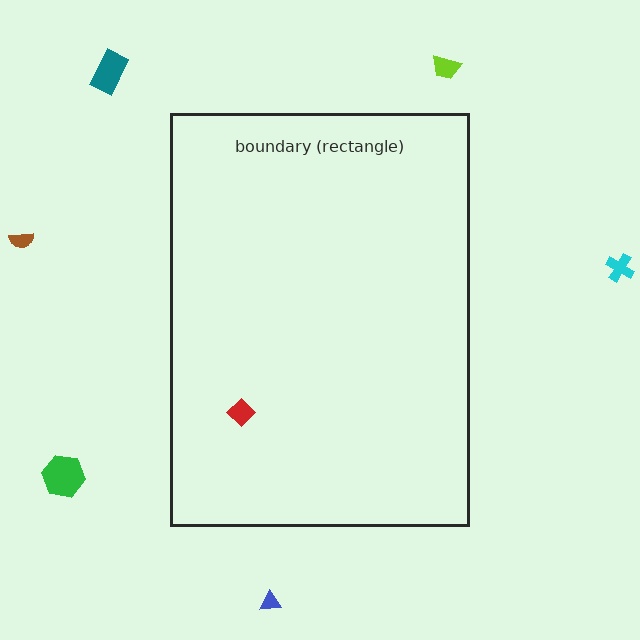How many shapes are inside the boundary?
1 inside, 6 outside.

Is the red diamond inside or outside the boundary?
Inside.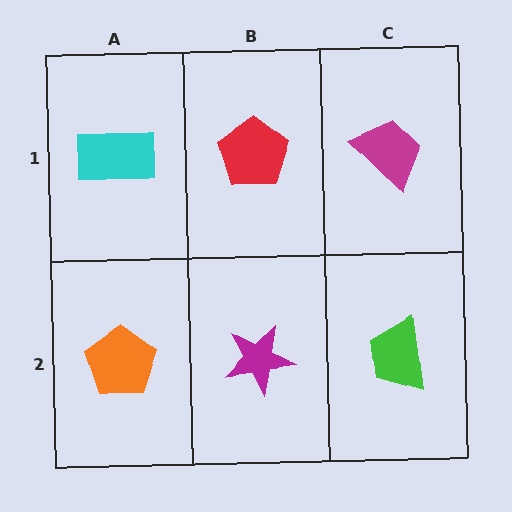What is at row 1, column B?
A red pentagon.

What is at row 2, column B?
A magenta star.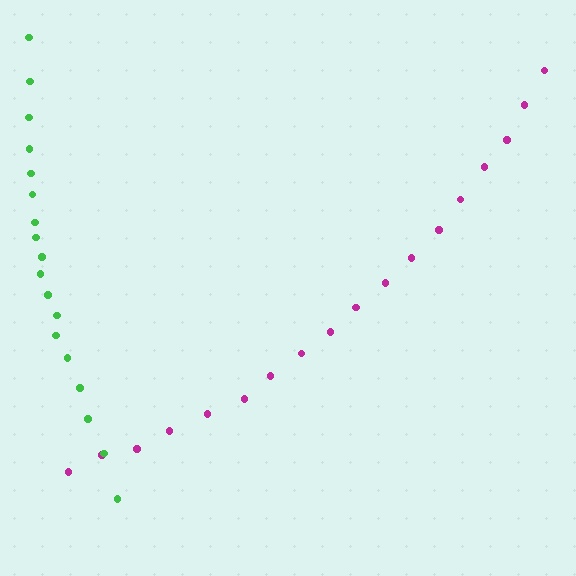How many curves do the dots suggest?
There are 2 distinct paths.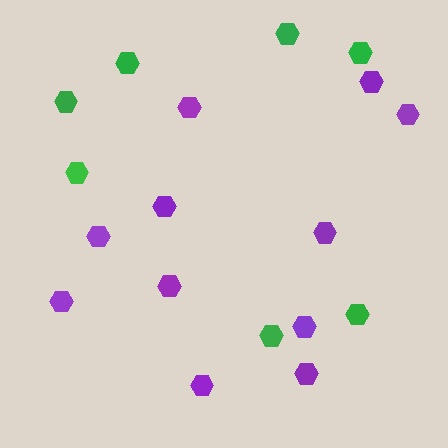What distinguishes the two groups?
There are 2 groups: one group of green hexagons (7) and one group of purple hexagons (11).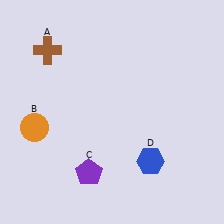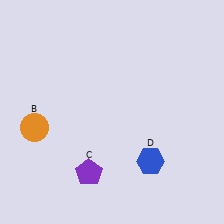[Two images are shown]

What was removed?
The brown cross (A) was removed in Image 2.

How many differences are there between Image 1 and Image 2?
There is 1 difference between the two images.